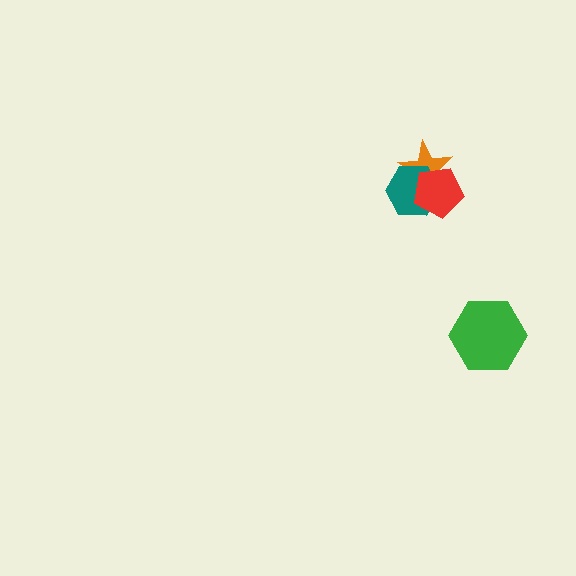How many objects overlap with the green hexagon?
0 objects overlap with the green hexagon.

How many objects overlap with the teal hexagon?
2 objects overlap with the teal hexagon.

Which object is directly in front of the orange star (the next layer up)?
The teal hexagon is directly in front of the orange star.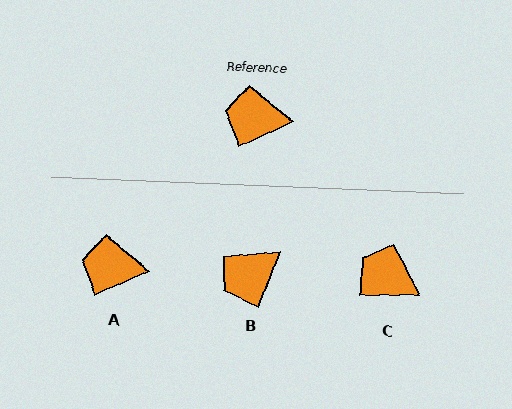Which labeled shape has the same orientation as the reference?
A.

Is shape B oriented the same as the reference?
No, it is off by about 44 degrees.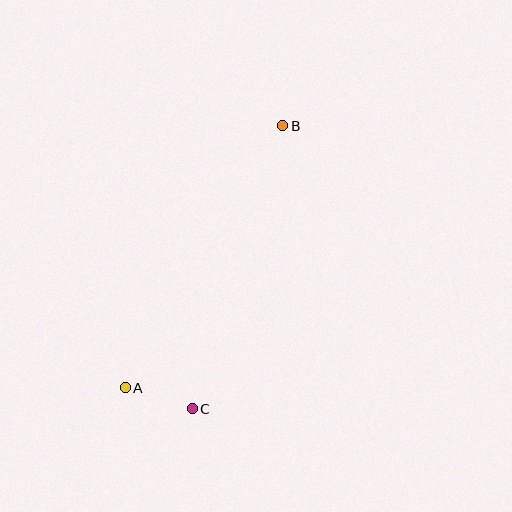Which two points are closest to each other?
Points A and C are closest to each other.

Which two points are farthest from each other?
Points A and B are farthest from each other.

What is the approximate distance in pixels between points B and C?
The distance between B and C is approximately 297 pixels.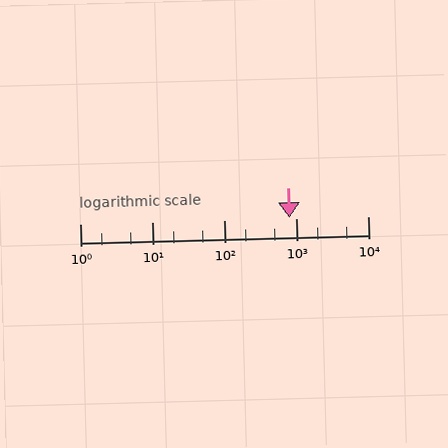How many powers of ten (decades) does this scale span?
The scale spans 4 decades, from 1 to 10000.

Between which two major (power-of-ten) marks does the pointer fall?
The pointer is between 100 and 1000.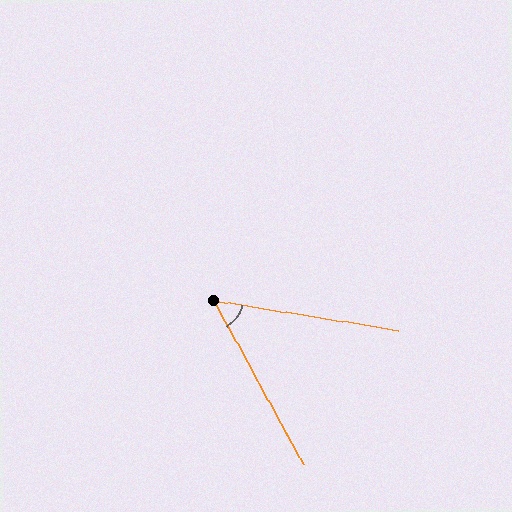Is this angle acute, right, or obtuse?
It is acute.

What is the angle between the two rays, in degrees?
Approximately 52 degrees.